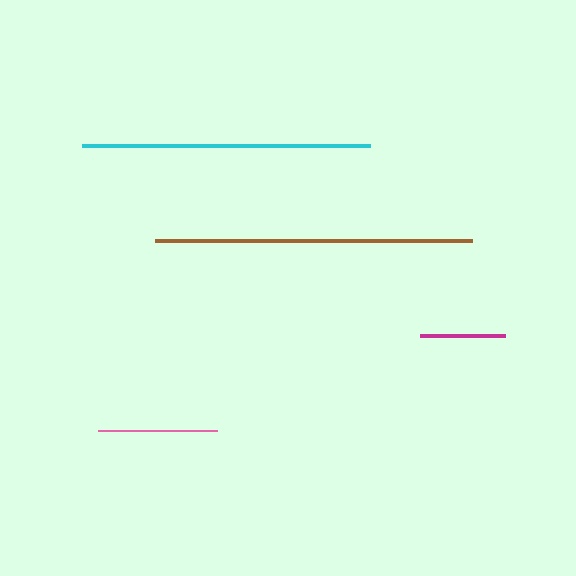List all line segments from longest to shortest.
From longest to shortest: brown, cyan, pink, magenta.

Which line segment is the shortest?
The magenta line is the shortest at approximately 85 pixels.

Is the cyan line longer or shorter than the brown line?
The brown line is longer than the cyan line.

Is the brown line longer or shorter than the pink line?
The brown line is longer than the pink line.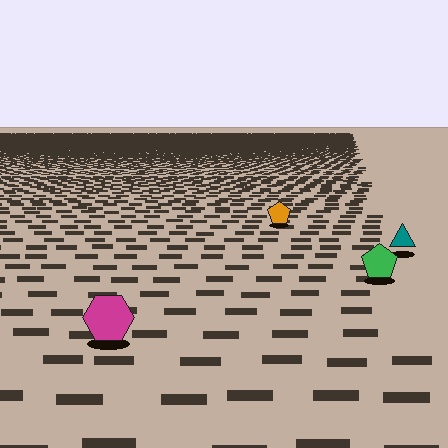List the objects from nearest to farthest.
From nearest to farthest: the magenta hexagon, the green pentagon, the teal triangle, the orange pentagon.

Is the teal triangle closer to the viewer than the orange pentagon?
Yes. The teal triangle is closer — you can tell from the texture gradient: the ground texture is coarser near it.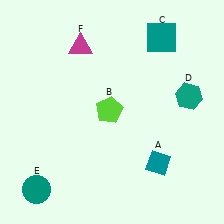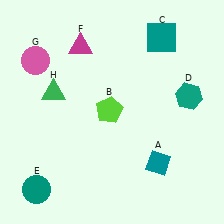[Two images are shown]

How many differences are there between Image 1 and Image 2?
There are 2 differences between the two images.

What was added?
A pink circle (G), a green triangle (H) were added in Image 2.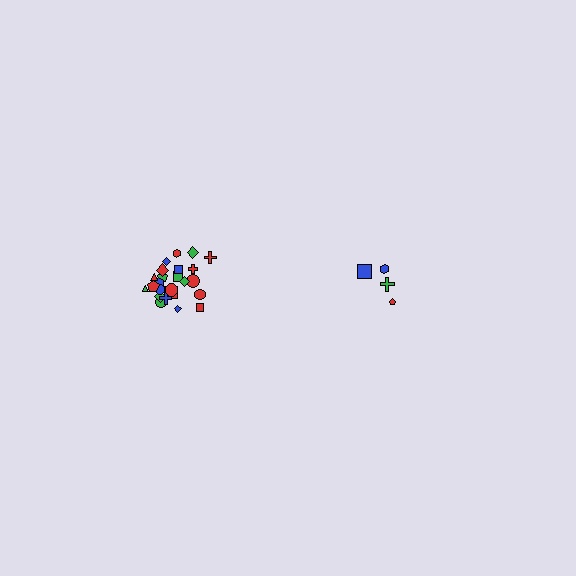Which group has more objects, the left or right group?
The left group.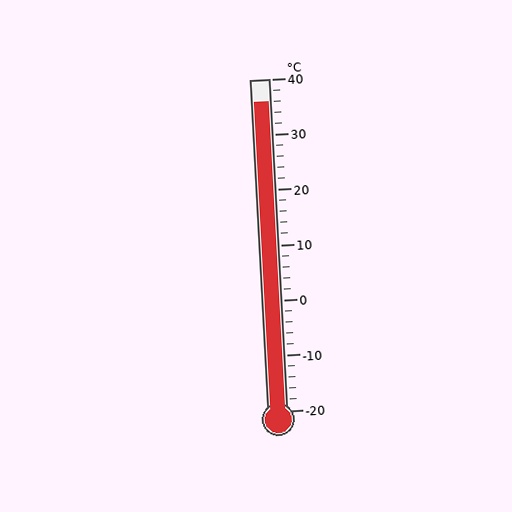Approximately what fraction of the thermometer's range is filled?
The thermometer is filled to approximately 95% of its range.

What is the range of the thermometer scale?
The thermometer scale ranges from -20°C to 40°C.